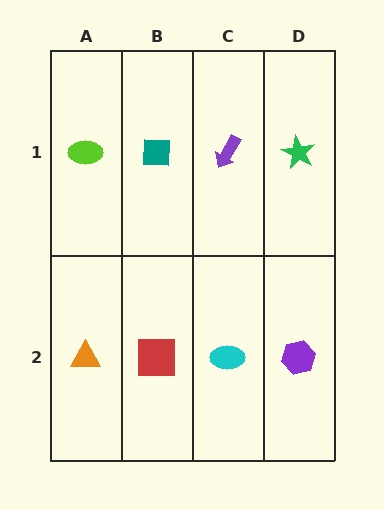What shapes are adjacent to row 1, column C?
A cyan ellipse (row 2, column C), a teal square (row 1, column B), a green star (row 1, column D).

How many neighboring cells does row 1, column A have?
2.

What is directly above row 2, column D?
A green star.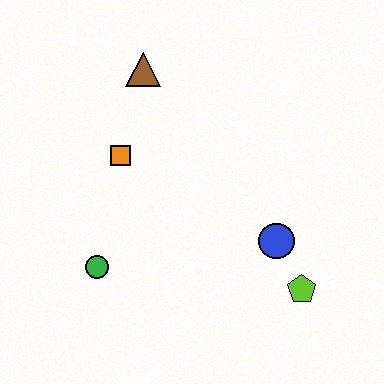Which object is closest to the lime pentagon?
The blue circle is closest to the lime pentagon.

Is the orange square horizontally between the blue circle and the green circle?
Yes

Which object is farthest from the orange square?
The lime pentagon is farthest from the orange square.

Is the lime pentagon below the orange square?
Yes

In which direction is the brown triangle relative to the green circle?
The brown triangle is above the green circle.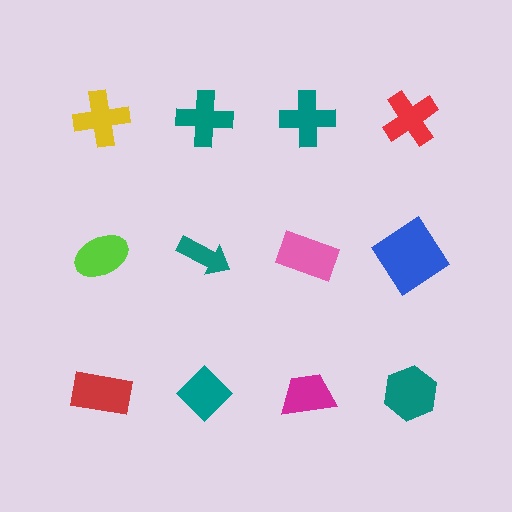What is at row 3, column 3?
A magenta trapezoid.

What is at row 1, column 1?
A yellow cross.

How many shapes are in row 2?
4 shapes.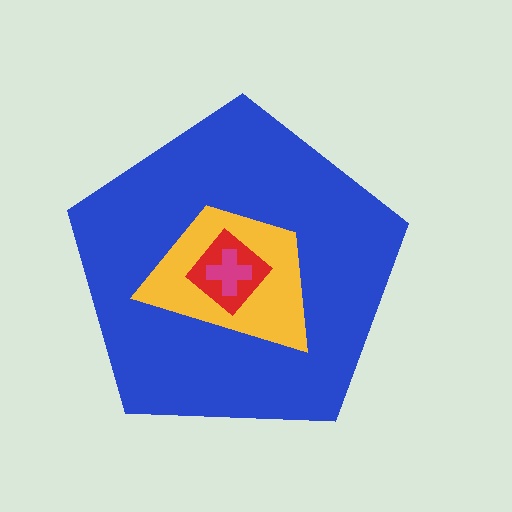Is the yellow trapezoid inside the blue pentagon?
Yes.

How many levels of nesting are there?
4.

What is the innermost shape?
The magenta cross.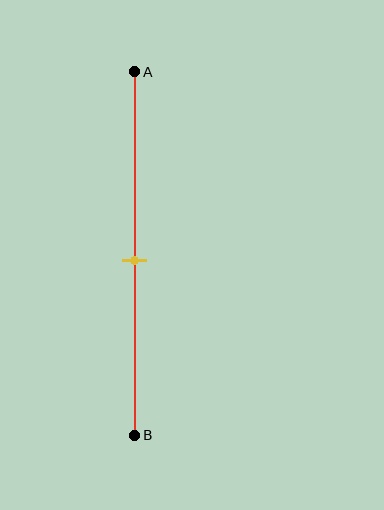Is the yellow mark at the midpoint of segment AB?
Yes, the mark is approximately at the midpoint.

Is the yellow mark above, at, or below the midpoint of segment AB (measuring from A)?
The yellow mark is approximately at the midpoint of segment AB.